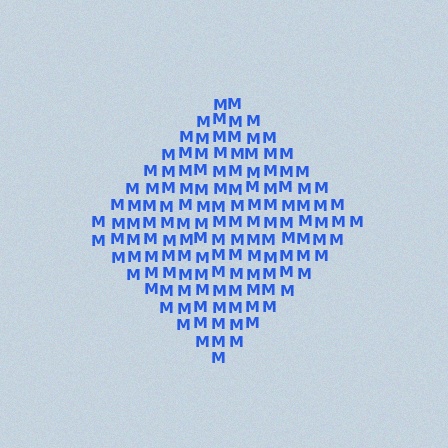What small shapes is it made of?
It is made of small letter M's.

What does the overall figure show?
The overall figure shows a diamond.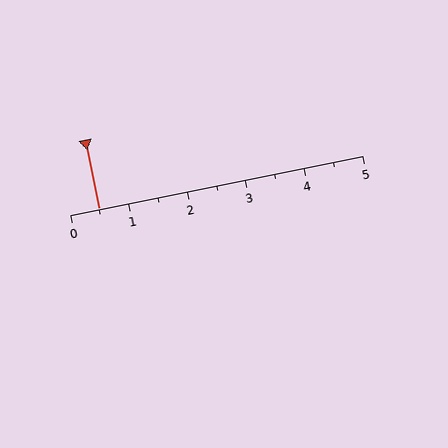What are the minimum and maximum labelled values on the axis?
The axis runs from 0 to 5.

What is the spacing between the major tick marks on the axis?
The major ticks are spaced 1 apart.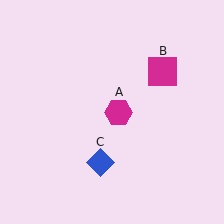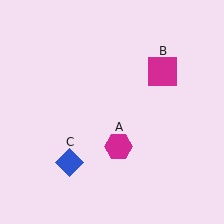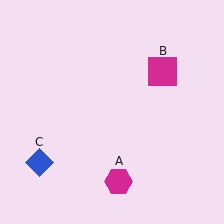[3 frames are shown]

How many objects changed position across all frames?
2 objects changed position: magenta hexagon (object A), blue diamond (object C).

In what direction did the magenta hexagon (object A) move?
The magenta hexagon (object A) moved down.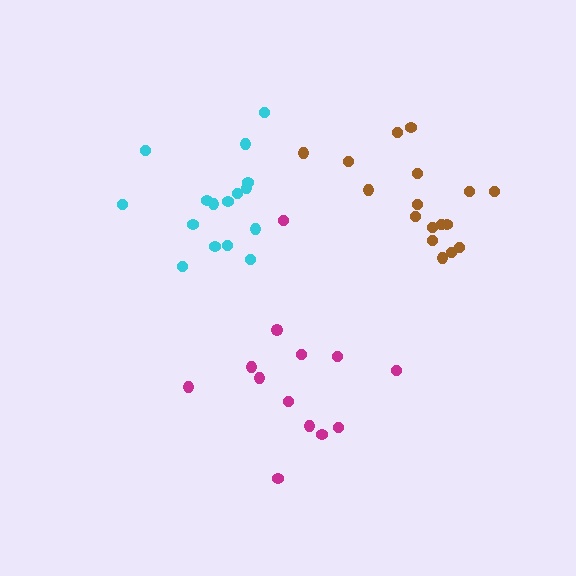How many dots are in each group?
Group 1: 13 dots, Group 2: 16 dots, Group 3: 17 dots (46 total).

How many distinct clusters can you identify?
There are 3 distinct clusters.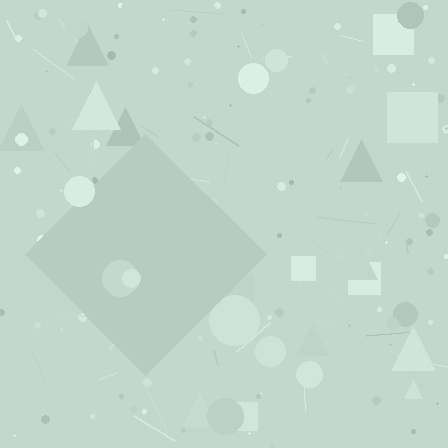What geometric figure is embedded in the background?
A diamond is embedded in the background.